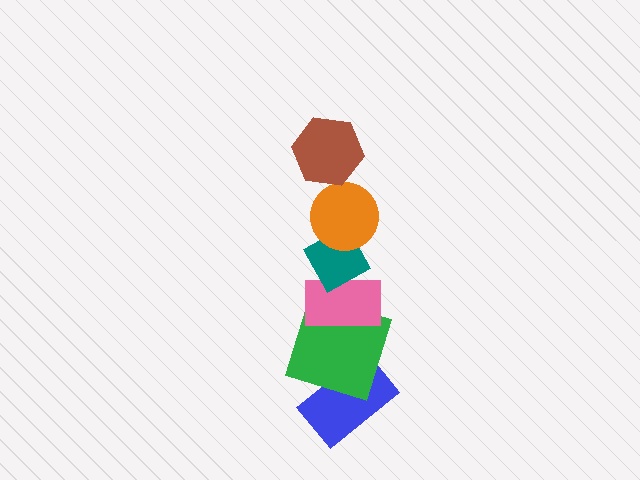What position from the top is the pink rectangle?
The pink rectangle is 4th from the top.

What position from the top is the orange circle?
The orange circle is 2nd from the top.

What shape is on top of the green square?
The pink rectangle is on top of the green square.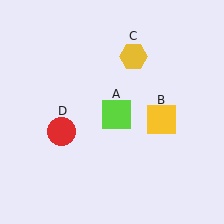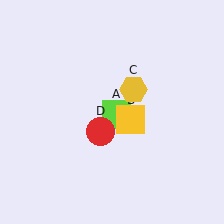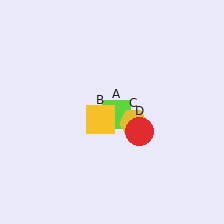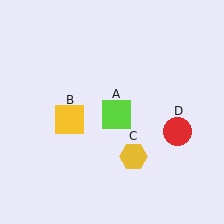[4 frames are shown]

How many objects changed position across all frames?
3 objects changed position: yellow square (object B), yellow hexagon (object C), red circle (object D).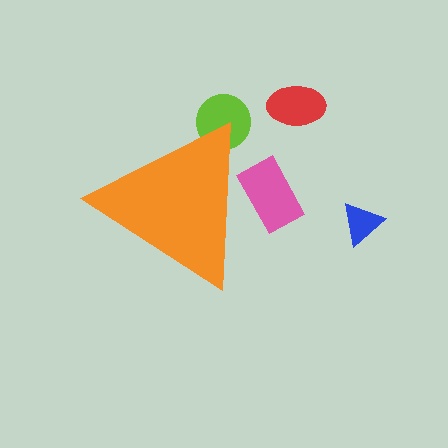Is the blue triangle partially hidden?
No, the blue triangle is fully visible.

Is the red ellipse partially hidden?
No, the red ellipse is fully visible.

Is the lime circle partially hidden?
Yes, the lime circle is partially hidden behind the orange triangle.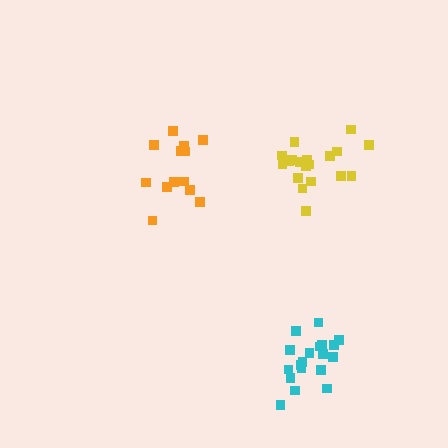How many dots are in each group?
Group 1: 19 dots, Group 2: 13 dots, Group 3: 19 dots (51 total).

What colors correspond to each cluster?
The clusters are colored: yellow, orange, cyan.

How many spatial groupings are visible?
There are 3 spatial groupings.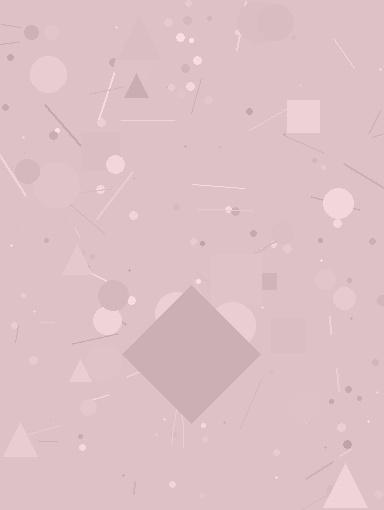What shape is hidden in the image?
A diamond is hidden in the image.